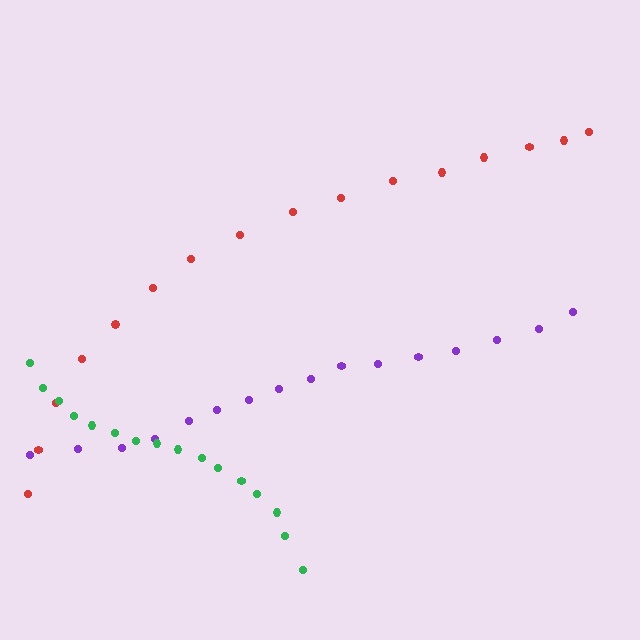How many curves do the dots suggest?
There are 3 distinct paths.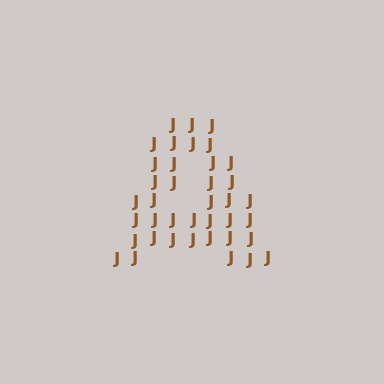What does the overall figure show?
The overall figure shows the letter A.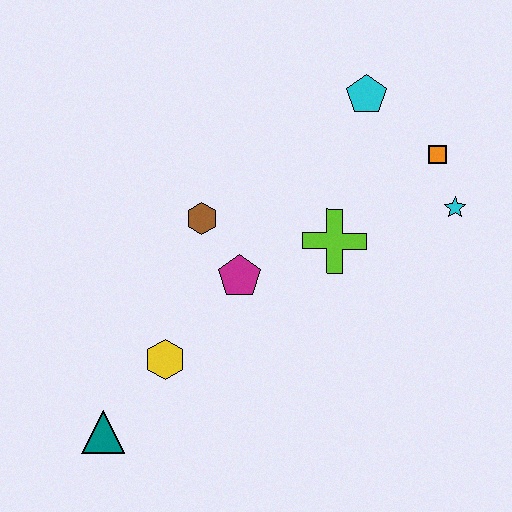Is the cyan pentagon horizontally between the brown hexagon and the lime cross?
No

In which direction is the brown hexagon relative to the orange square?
The brown hexagon is to the left of the orange square.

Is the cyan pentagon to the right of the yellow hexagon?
Yes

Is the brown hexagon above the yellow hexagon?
Yes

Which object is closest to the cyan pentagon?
The orange square is closest to the cyan pentagon.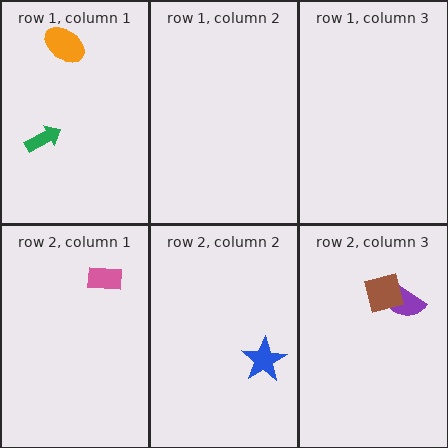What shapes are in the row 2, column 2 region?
The blue star.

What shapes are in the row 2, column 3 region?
The purple semicircle, the brown square.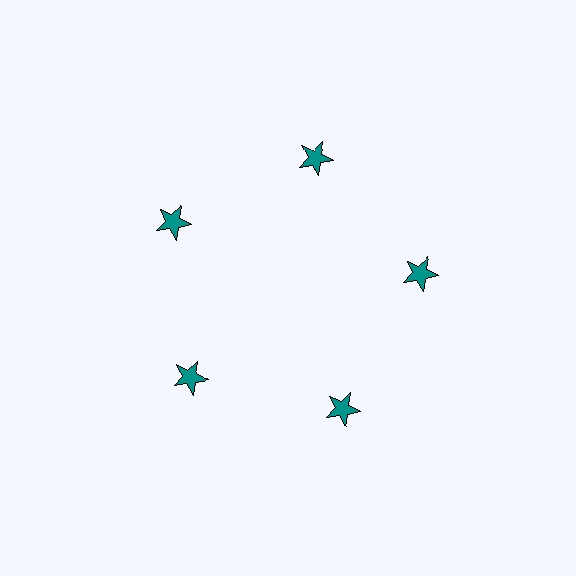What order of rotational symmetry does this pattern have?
This pattern has 5-fold rotational symmetry.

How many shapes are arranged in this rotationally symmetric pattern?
There are 5 shapes, arranged in 5 groups of 1.